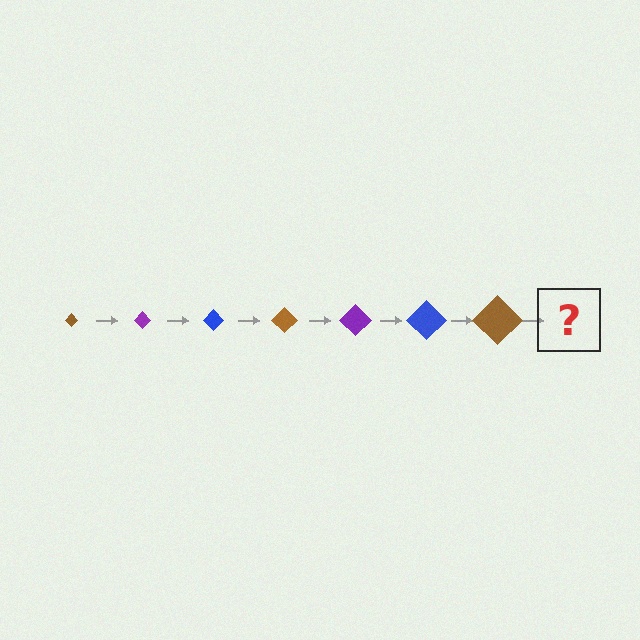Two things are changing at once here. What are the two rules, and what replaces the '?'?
The two rules are that the diamond grows larger each step and the color cycles through brown, purple, and blue. The '?' should be a purple diamond, larger than the previous one.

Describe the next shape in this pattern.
It should be a purple diamond, larger than the previous one.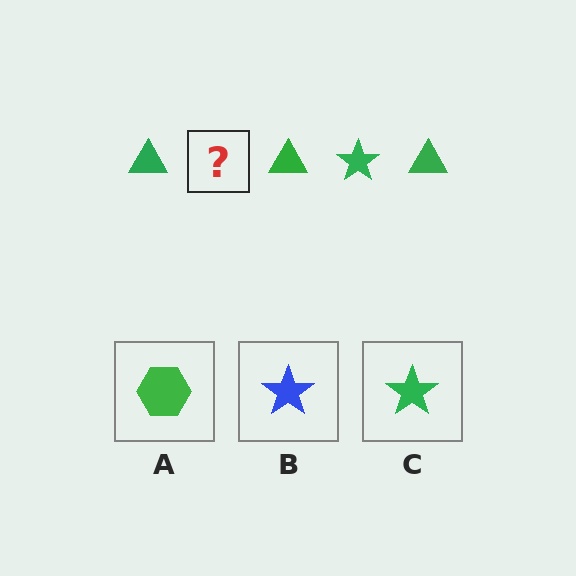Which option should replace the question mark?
Option C.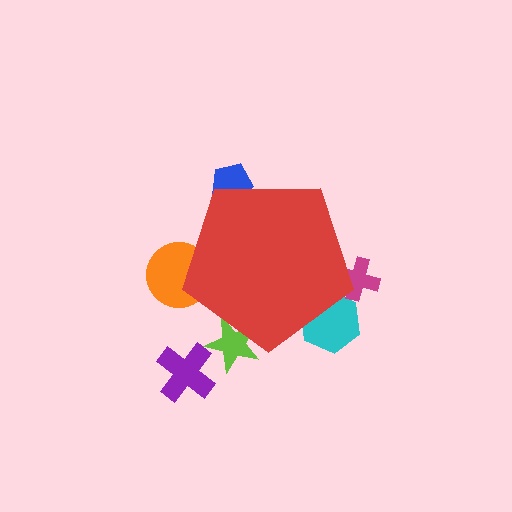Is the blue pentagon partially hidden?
Yes, the blue pentagon is partially hidden behind the red pentagon.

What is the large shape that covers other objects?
A red pentagon.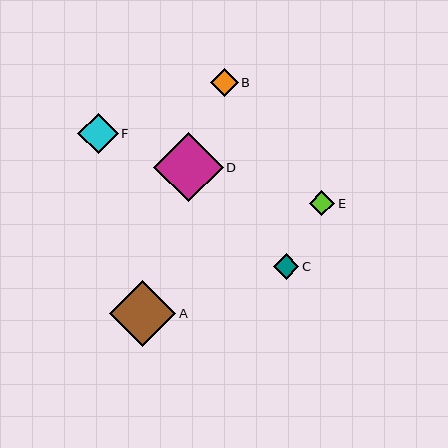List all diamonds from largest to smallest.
From largest to smallest: D, A, F, B, C, E.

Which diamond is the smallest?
Diamond E is the smallest with a size of approximately 25 pixels.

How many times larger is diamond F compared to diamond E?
Diamond F is approximately 1.6 times the size of diamond E.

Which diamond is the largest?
Diamond D is the largest with a size of approximately 69 pixels.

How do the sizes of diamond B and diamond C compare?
Diamond B and diamond C are approximately the same size.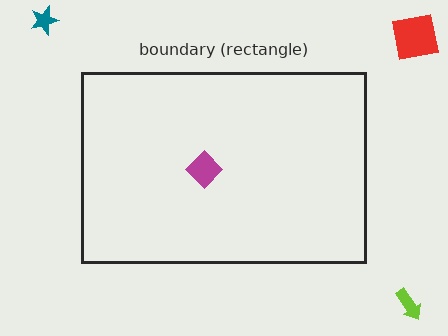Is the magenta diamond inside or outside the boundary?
Inside.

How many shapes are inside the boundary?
1 inside, 3 outside.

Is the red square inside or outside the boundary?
Outside.